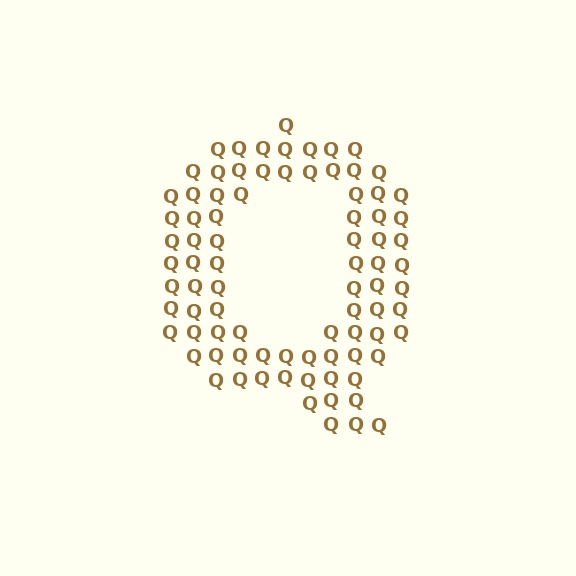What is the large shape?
The large shape is the letter Q.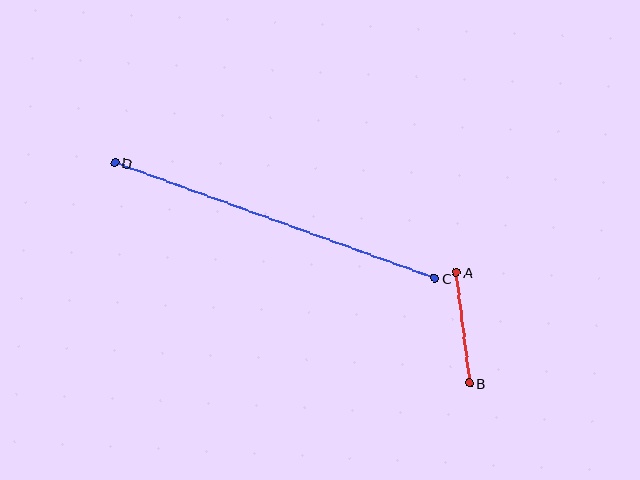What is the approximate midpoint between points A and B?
The midpoint is at approximately (463, 328) pixels.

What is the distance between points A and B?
The distance is approximately 112 pixels.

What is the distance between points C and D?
The distance is approximately 340 pixels.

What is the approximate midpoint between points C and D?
The midpoint is at approximately (275, 221) pixels.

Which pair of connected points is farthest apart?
Points C and D are farthest apart.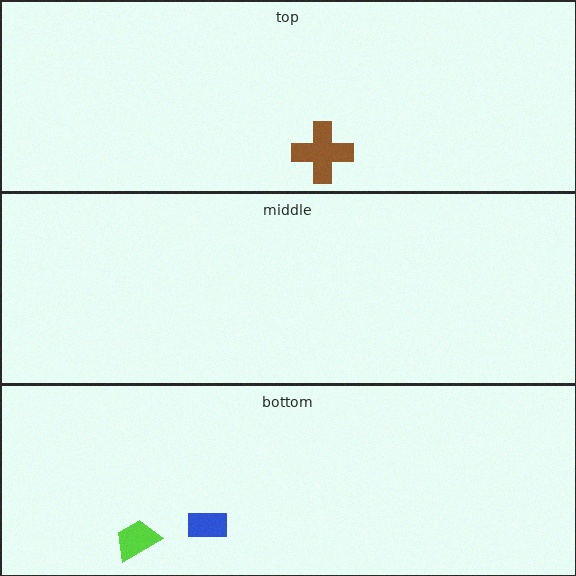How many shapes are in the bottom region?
2.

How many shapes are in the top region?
1.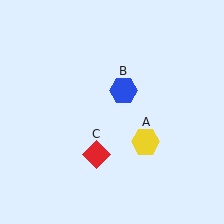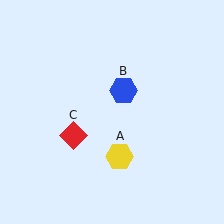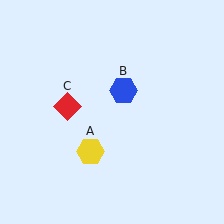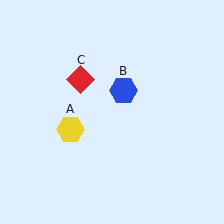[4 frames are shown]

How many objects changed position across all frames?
2 objects changed position: yellow hexagon (object A), red diamond (object C).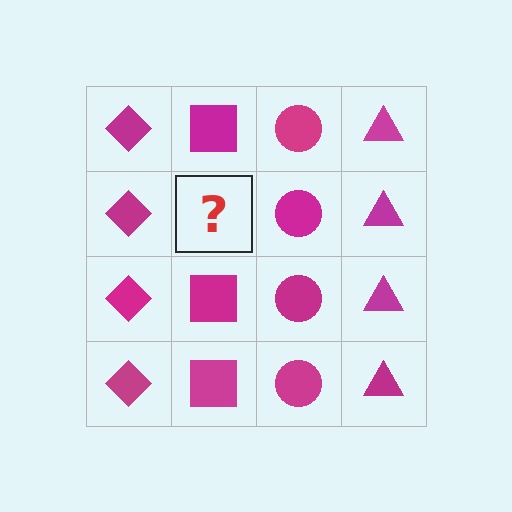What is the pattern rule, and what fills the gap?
The rule is that each column has a consistent shape. The gap should be filled with a magenta square.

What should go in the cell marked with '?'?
The missing cell should contain a magenta square.